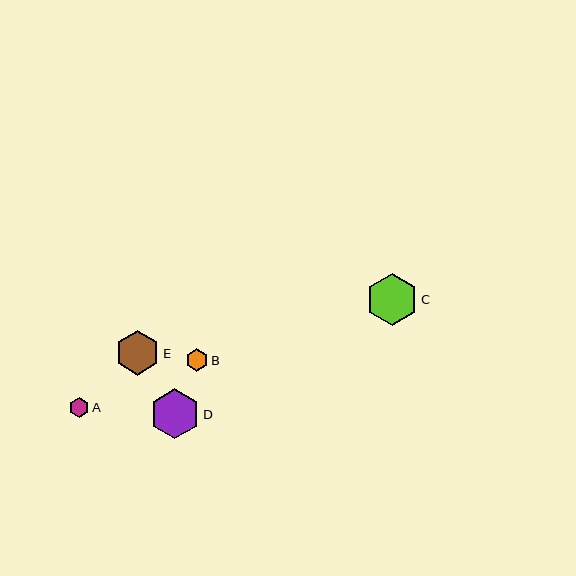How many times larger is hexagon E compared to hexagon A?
Hexagon E is approximately 2.3 times the size of hexagon A.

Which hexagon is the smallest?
Hexagon A is the smallest with a size of approximately 20 pixels.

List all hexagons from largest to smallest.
From largest to smallest: C, D, E, B, A.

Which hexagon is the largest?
Hexagon C is the largest with a size of approximately 52 pixels.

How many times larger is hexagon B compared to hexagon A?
Hexagon B is approximately 1.1 times the size of hexagon A.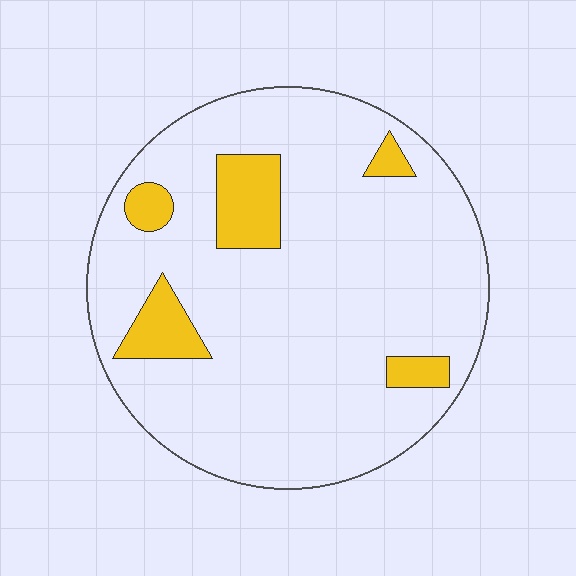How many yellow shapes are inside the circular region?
5.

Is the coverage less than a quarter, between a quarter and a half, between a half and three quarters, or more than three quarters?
Less than a quarter.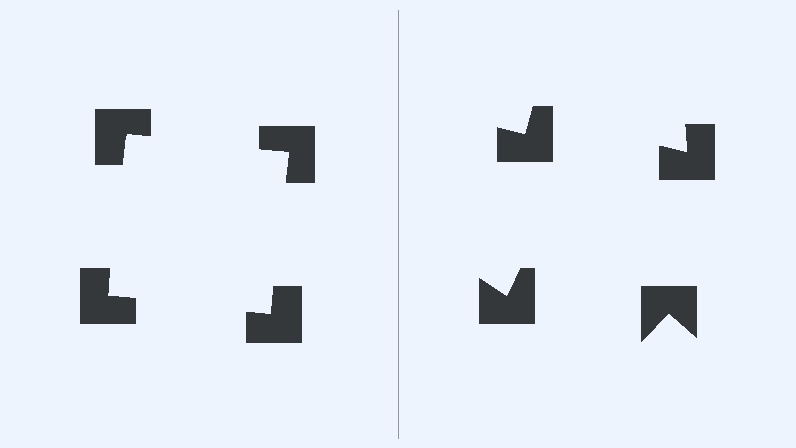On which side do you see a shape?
An illusory square appears on the left side. On the right side the wedge cuts are rotated, so no coherent shape forms.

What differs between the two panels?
The notched squares are positioned identically on both sides; only the wedge orientations differ. On the left they align to a square; on the right they are misaligned.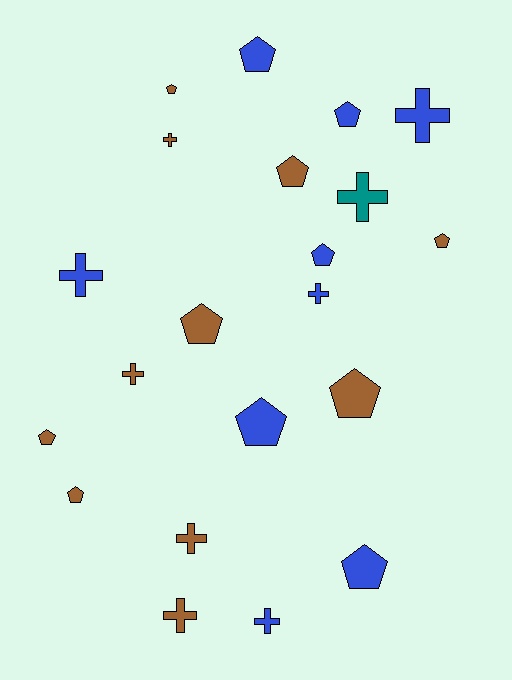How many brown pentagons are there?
There are 7 brown pentagons.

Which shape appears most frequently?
Pentagon, with 12 objects.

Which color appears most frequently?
Brown, with 11 objects.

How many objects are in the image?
There are 21 objects.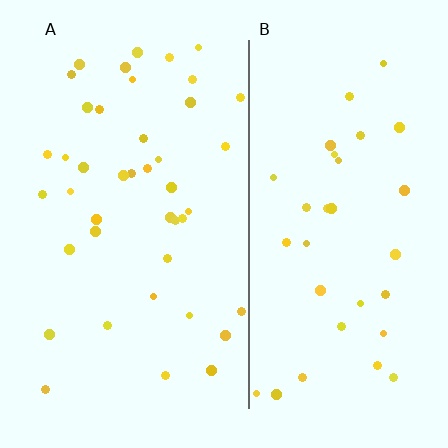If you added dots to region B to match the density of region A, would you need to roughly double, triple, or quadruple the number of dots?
Approximately double.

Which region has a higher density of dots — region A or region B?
A (the left).